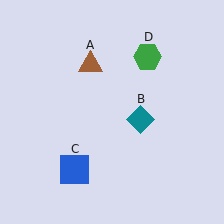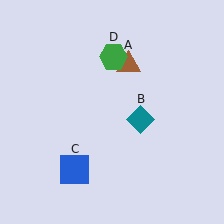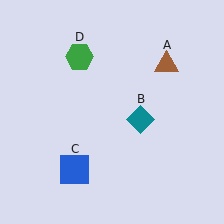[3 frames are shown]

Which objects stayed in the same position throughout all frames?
Teal diamond (object B) and blue square (object C) remained stationary.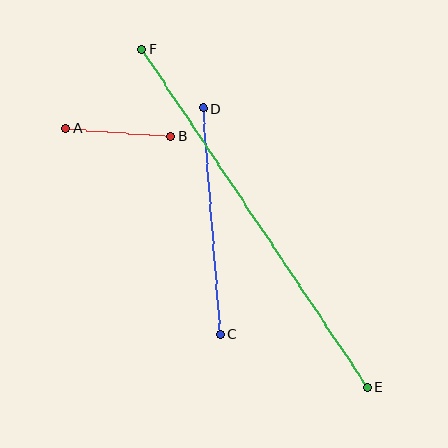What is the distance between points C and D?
The distance is approximately 227 pixels.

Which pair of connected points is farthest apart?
Points E and F are farthest apart.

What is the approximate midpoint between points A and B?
The midpoint is at approximately (119, 132) pixels.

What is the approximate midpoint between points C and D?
The midpoint is at approximately (212, 221) pixels.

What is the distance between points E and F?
The distance is approximately 406 pixels.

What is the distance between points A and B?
The distance is approximately 105 pixels.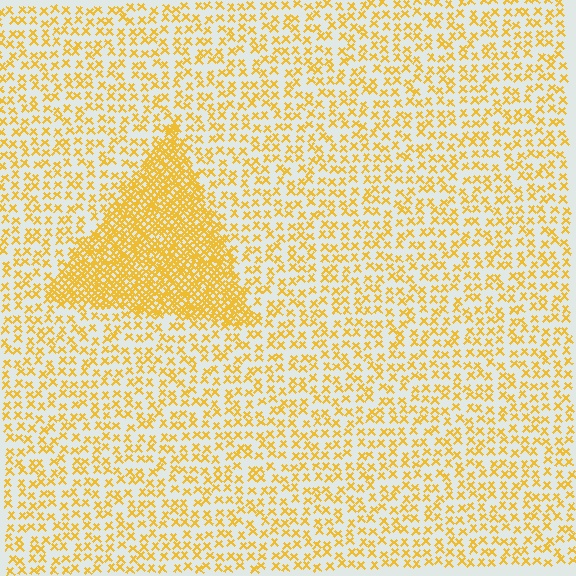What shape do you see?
I see a triangle.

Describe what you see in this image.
The image contains small yellow elements arranged at two different densities. A triangle-shaped region is visible where the elements are more densely packed than the surrounding area.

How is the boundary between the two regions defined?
The boundary is defined by a change in element density (approximately 2.9x ratio). All elements are the same color, size, and shape.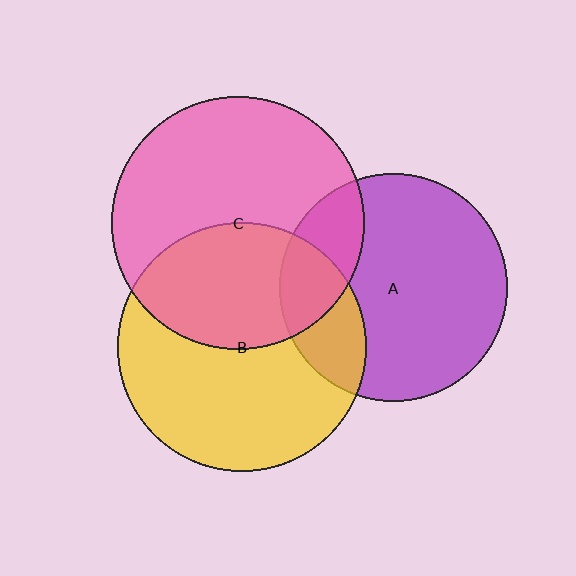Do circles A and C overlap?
Yes.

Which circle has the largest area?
Circle C (pink).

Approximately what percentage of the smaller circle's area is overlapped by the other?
Approximately 20%.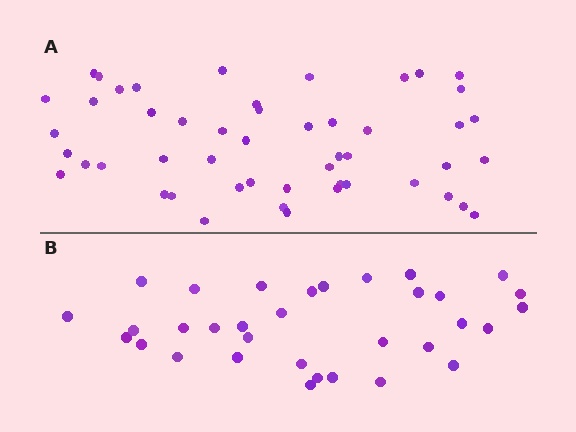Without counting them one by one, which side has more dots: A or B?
Region A (the top region) has more dots.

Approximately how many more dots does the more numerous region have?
Region A has approximately 15 more dots than region B.